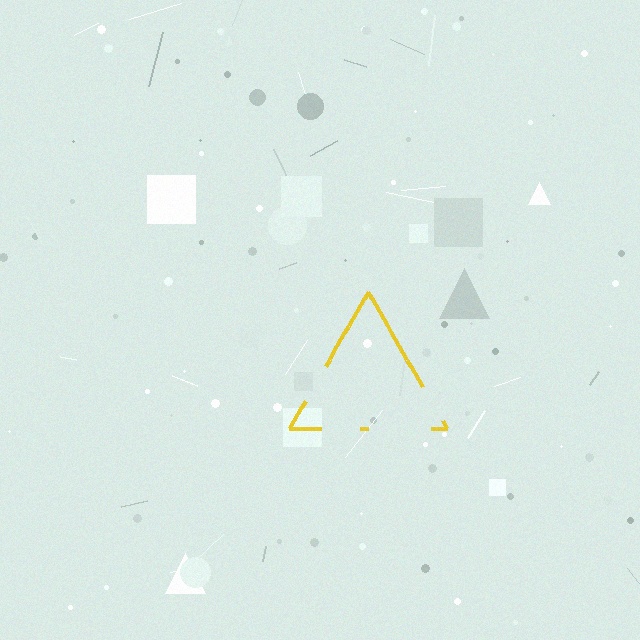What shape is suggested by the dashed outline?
The dashed outline suggests a triangle.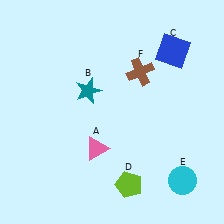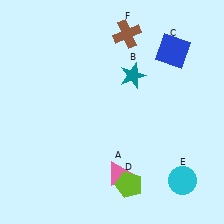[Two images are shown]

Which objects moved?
The objects that moved are: the pink triangle (A), the teal star (B), the brown cross (F).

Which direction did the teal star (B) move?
The teal star (B) moved right.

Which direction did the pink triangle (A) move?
The pink triangle (A) moved down.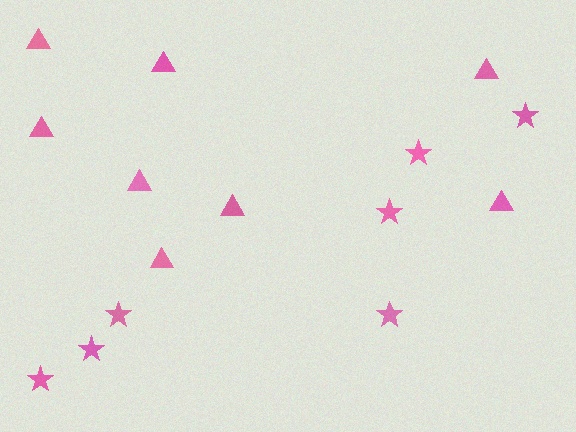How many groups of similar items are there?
There are 2 groups: one group of stars (7) and one group of triangles (8).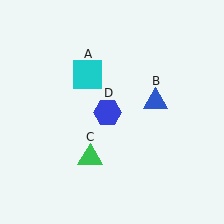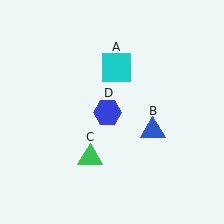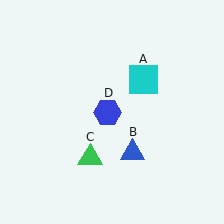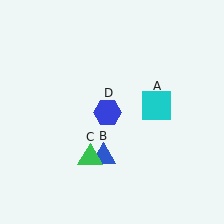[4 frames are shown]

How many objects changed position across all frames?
2 objects changed position: cyan square (object A), blue triangle (object B).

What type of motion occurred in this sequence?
The cyan square (object A), blue triangle (object B) rotated clockwise around the center of the scene.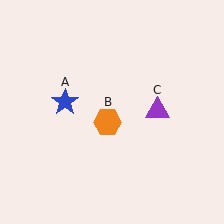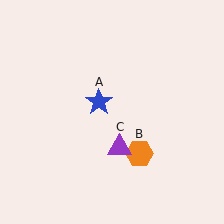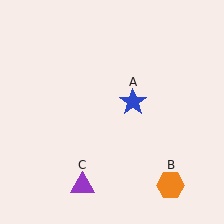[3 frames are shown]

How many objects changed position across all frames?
3 objects changed position: blue star (object A), orange hexagon (object B), purple triangle (object C).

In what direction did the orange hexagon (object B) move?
The orange hexagon (object B) moved down and to the right.